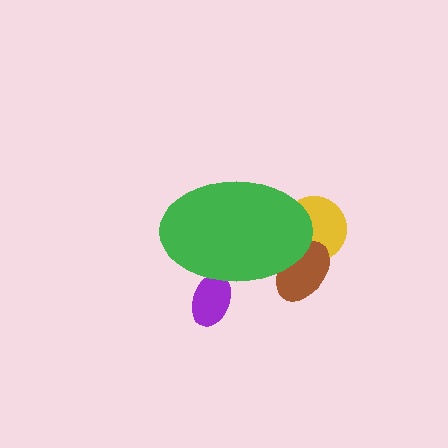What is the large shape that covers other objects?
A green ellipse.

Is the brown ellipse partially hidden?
Yes, the brown ellipse is partially hidden behind the green ellipse.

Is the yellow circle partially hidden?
Yes, the yellow circle is partially hidden behind the green ellipse.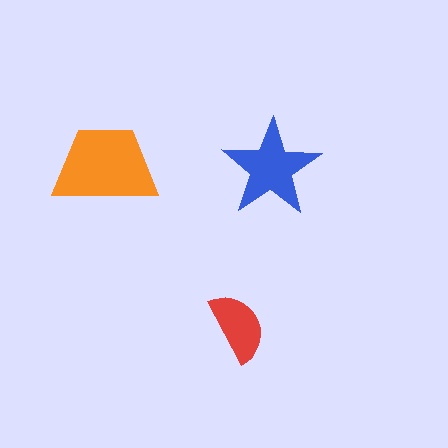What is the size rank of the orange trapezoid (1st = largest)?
1st.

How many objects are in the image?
There are 3 objects in the image.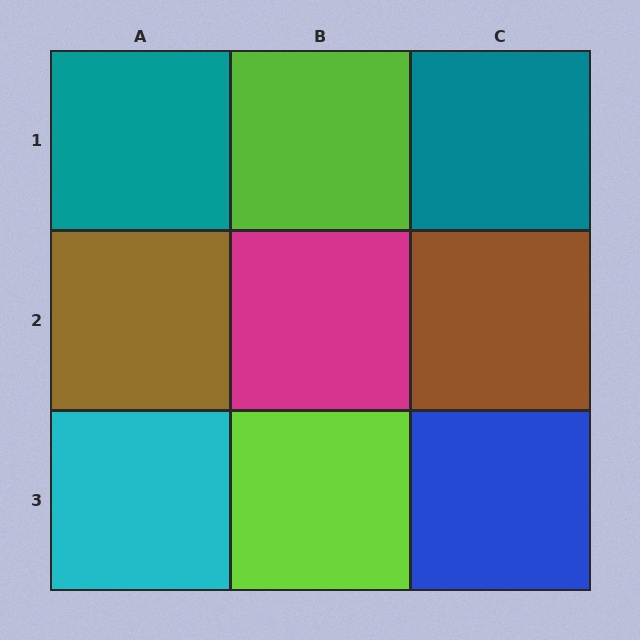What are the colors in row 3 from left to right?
Cyan, lime, blue.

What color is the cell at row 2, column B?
Magenta.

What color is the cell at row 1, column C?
Teal.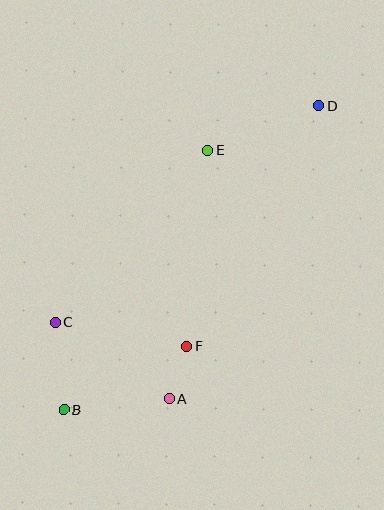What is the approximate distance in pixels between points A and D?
The distance between A and D is approximately 329 pixels.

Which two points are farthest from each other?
Points B and D are farthest from each other.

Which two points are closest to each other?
Points A and F are closest to each other.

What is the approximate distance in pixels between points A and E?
The distance between A and E is approximately 251 pixels.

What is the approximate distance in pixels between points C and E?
The distance between C and E is approximately 229 pixels.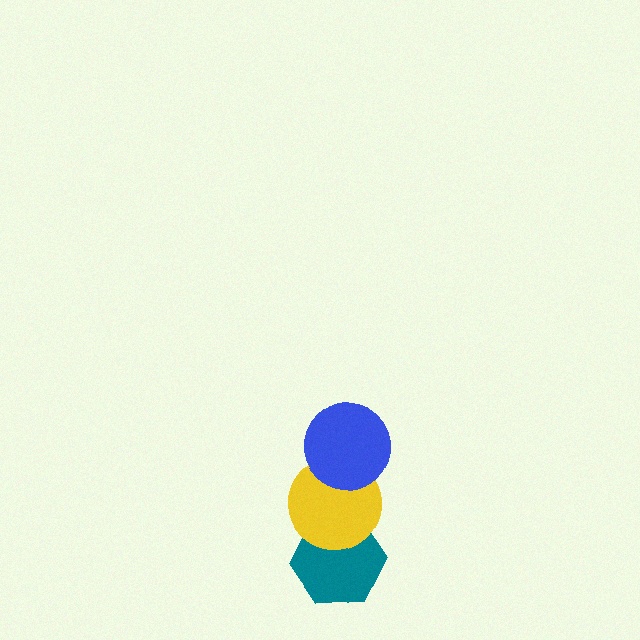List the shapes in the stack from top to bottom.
From top to bottom: the blue circle, the yellow circle, the teal hexagon.